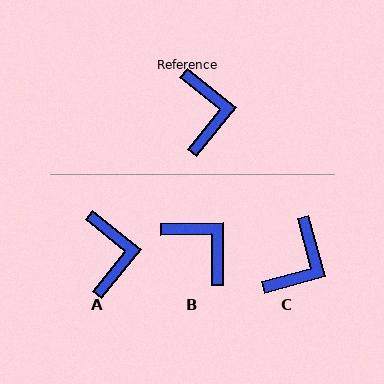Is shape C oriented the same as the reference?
No, it is off by about 36 degrees.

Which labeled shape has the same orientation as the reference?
A.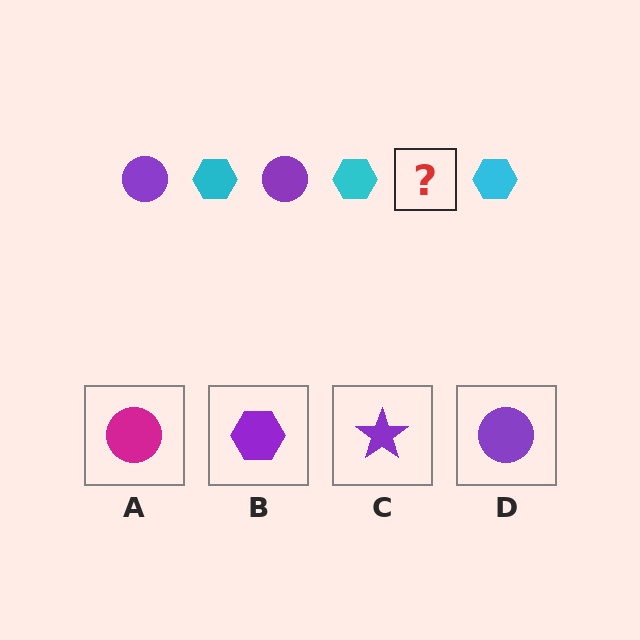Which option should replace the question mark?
Option D.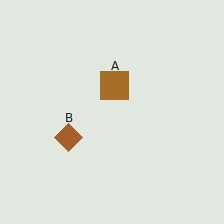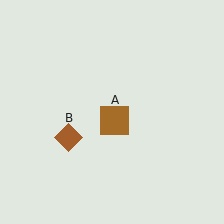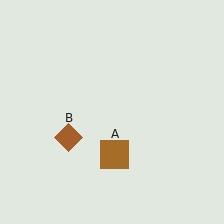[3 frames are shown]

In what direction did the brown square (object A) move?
The brown square (object A) moved down.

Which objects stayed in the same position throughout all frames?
Brown diamond (object B) remained stationary.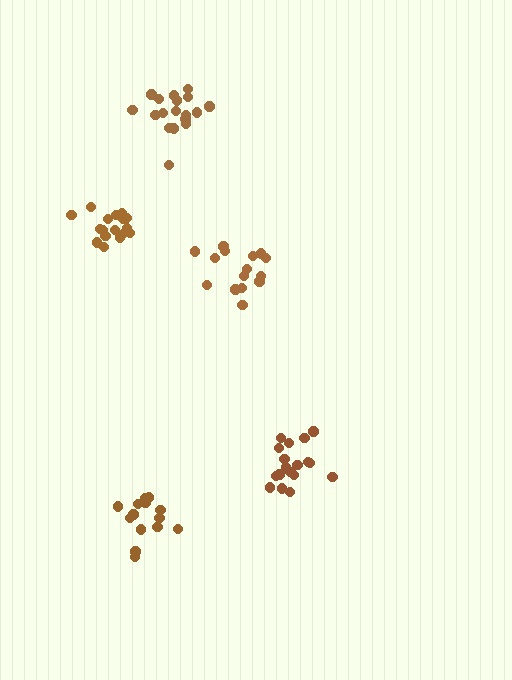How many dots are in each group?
Group 1: 18 dots, Group 2: 18 dots, Group 3: 17 dots, Group 4: 14 dots, Group 5: 15 dots (82 total).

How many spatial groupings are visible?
There are 5 spatial groupings.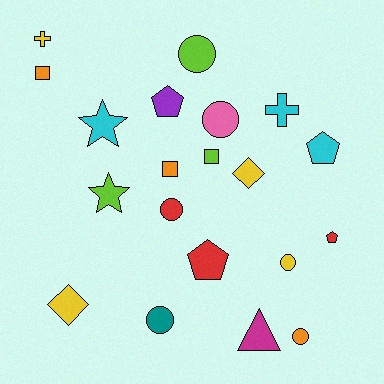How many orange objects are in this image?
There are 3 orange objects.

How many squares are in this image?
There are 3 squares.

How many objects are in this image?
There are 20 objects.